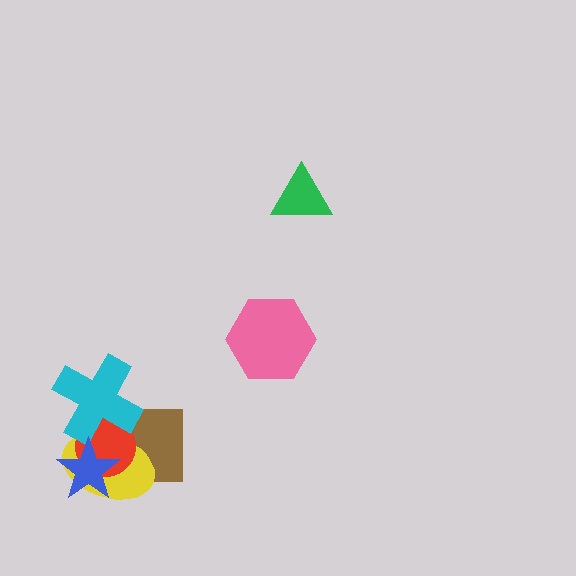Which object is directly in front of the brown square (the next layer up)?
The yellow ellipse is directly in front of the brown square.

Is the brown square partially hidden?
Yes, it is partially covered by another shape.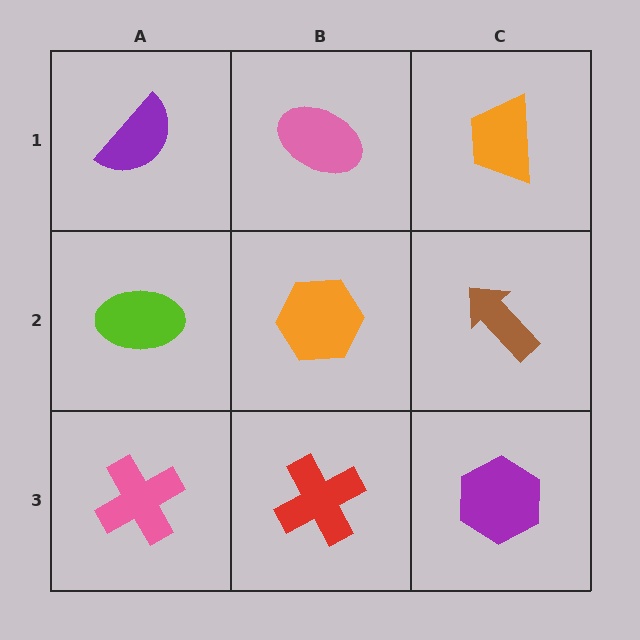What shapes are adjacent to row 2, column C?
An orange trapezoid (row 1, column C), a purple hexagon (row 3, column C), an orange hexagon (row 2, column B).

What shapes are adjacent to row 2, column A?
A purple semicircle (row 1, column A), a pink cross (row 3, column A), an orange hexagon (row 2, column B).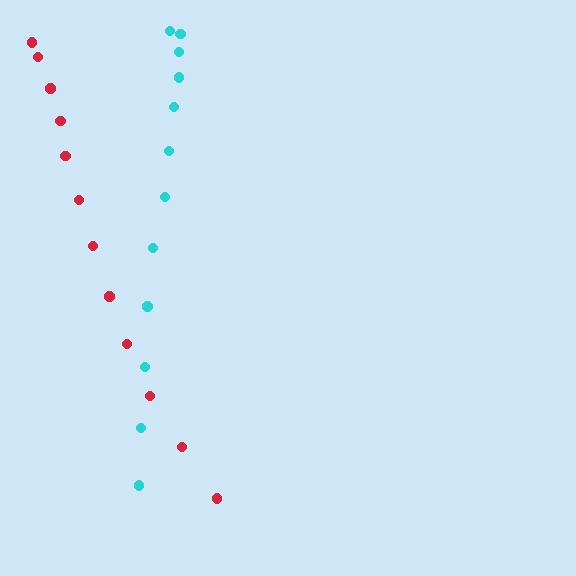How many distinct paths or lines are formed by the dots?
There are 2 distinct paths.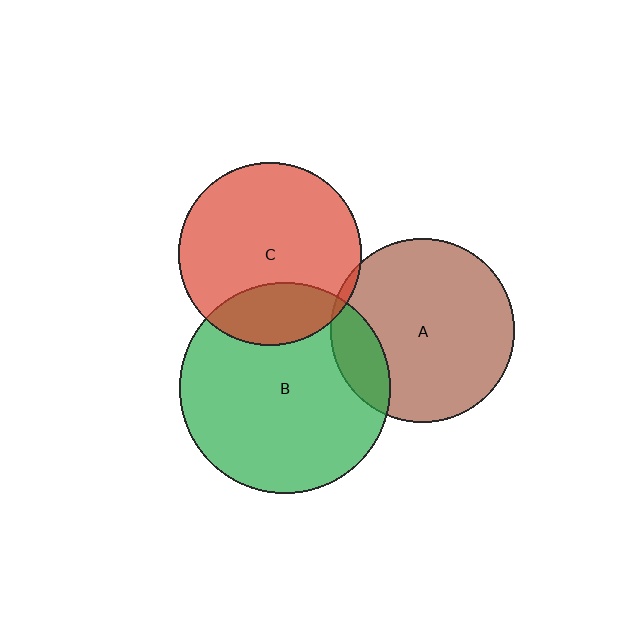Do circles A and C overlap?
Yes.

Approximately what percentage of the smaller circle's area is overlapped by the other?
Approximately 5%.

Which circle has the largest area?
Circle B (green).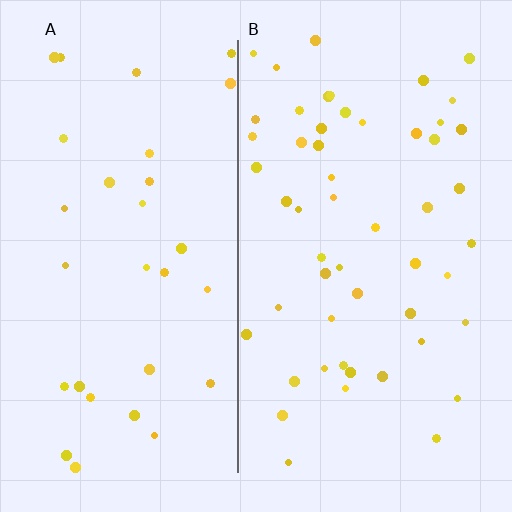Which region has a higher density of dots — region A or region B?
B (the right).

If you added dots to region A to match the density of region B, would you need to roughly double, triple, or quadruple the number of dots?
Approximately double.